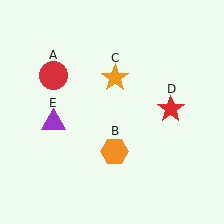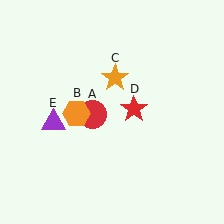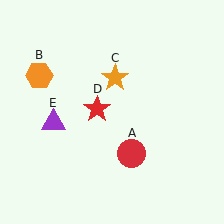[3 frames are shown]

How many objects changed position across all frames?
3 objects changed position: red circle (object A), orange hexagon (object B), red star (object D).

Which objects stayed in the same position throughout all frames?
Orange star (object C) and purple triangle (object E) remained stationary.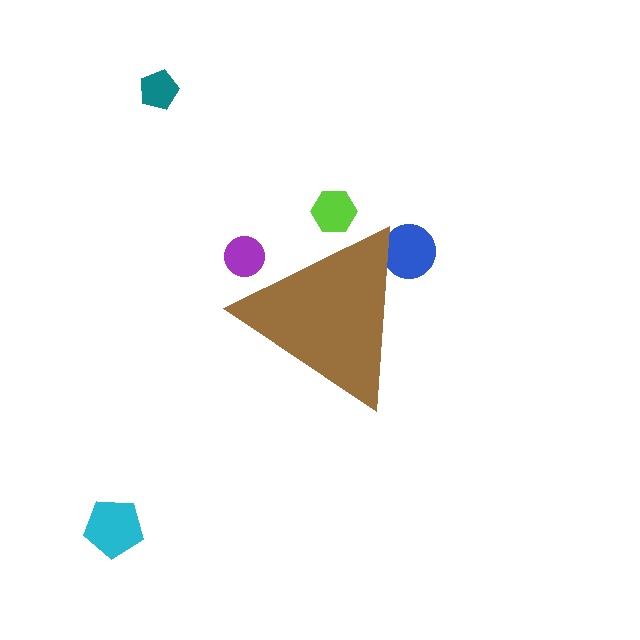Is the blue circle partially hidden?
Yes, the blue circle is partially hidden behind the brown triangle.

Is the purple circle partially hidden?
Yes, the purple circle is partially hidden behind the brown triangle.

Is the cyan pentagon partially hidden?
No, the cyan pentagon is fully visible.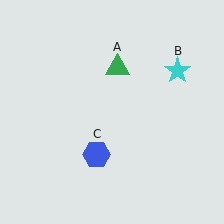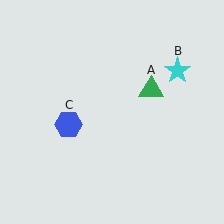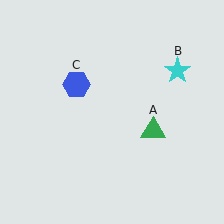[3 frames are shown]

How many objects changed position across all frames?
2 objects changed position: green triangle (object A), blue hexagon (object C).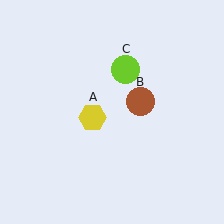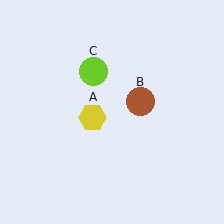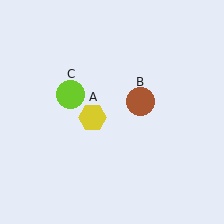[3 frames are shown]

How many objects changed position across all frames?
1 object changed position: lime circle (object C).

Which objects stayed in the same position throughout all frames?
Yellow hexagon (object A) and brown circle (object B) remained stationary.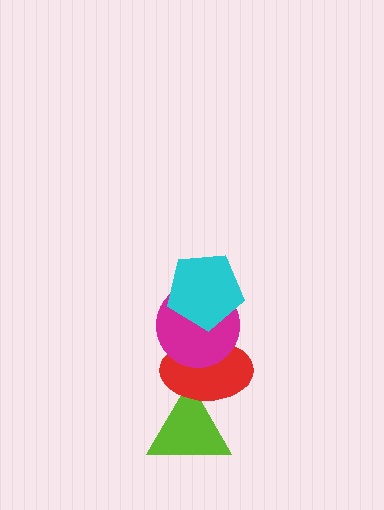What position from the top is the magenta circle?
The magenta circle is 2nd from the top.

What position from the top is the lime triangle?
The lime triangle is 4th from the top.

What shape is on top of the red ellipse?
The magenta circle is on top of the red ellipse.